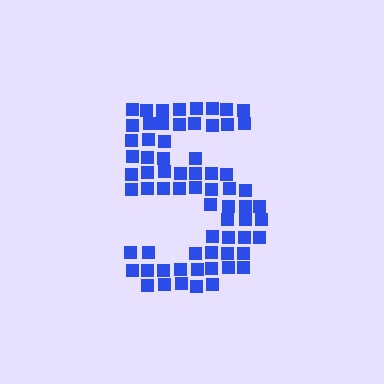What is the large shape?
The large shape is the digit 5.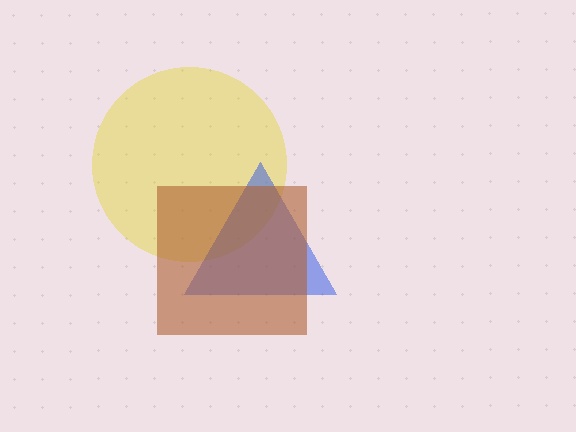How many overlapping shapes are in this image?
There are 3 overlapping shapes in the image.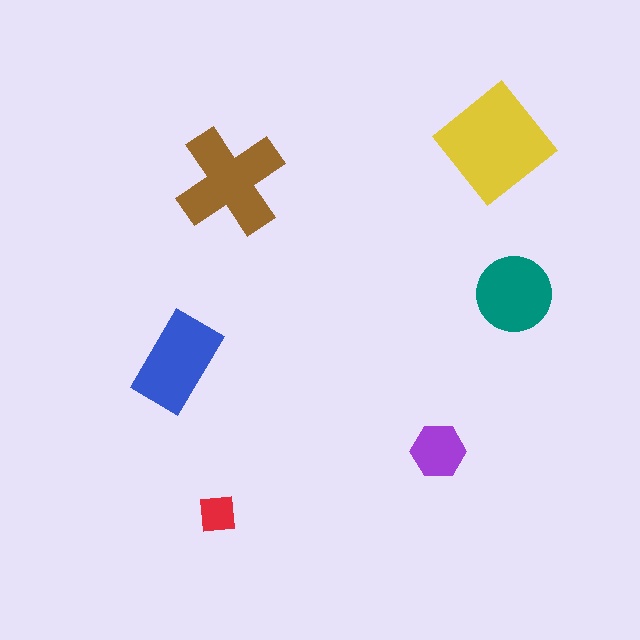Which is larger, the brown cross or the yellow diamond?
The yellow diamond.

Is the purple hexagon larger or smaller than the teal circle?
Smaller.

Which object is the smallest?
The red square.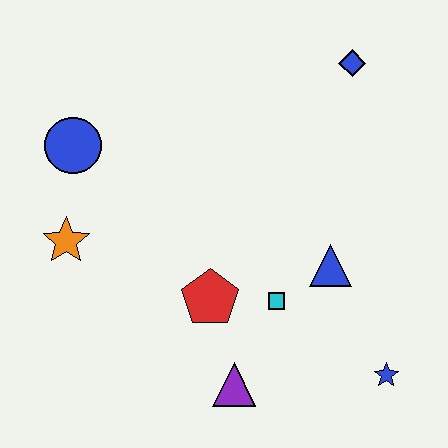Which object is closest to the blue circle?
The orange star is closest to the blue circle.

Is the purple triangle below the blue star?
Yes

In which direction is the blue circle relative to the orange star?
The blue circle is above the orange star.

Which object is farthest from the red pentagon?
The blue diamond is farthest from the red pentagon.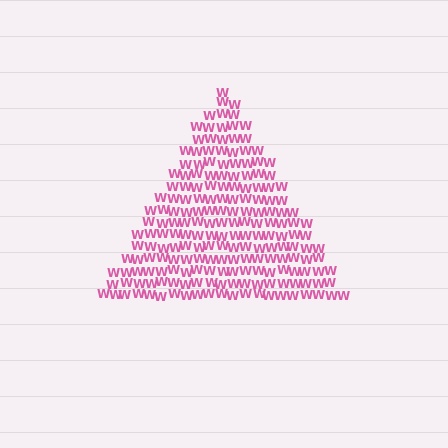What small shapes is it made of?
It is made of small letter W's.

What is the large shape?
The large shape is a triangle.